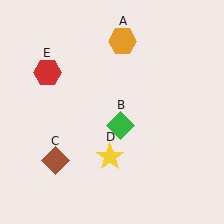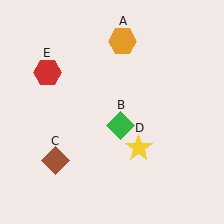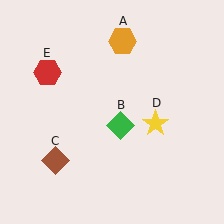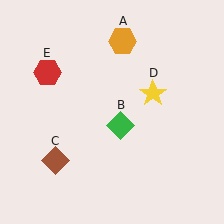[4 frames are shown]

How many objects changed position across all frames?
1 object changed position: yellow star (object D).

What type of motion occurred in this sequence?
The yellow star (object D) rotated counterclockwise around the center of the scene.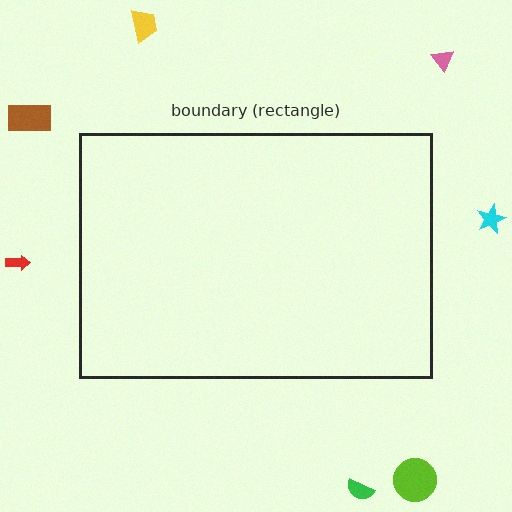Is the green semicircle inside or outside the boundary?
Outside.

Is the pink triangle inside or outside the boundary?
Outside.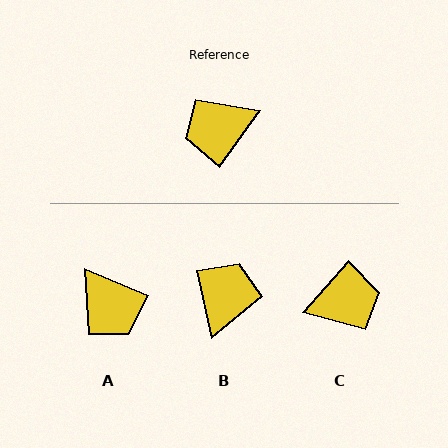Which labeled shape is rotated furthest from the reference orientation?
C, about 175 degrees away.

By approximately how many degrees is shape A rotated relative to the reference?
Approximately 104 degrees counter-clockwise.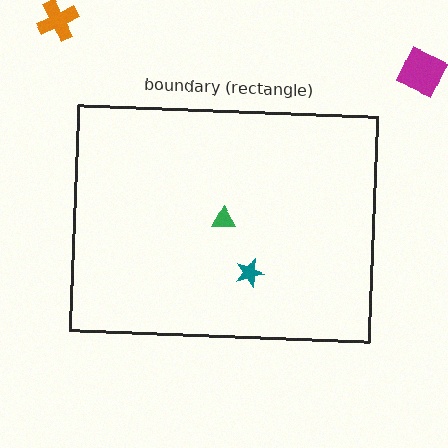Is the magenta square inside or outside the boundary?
Outside.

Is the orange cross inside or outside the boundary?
Outside.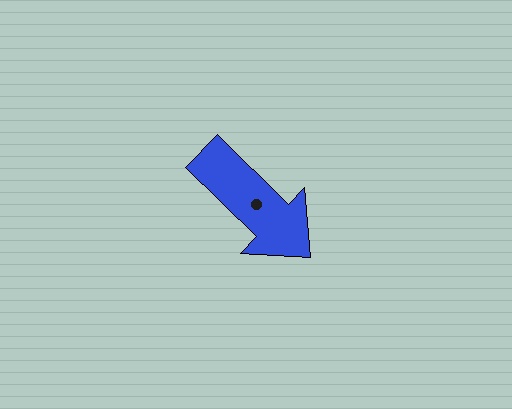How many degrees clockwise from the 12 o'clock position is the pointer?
Approximately 134 degrees.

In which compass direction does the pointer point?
Southeast.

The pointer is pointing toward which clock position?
Roughly 4 o'clock.